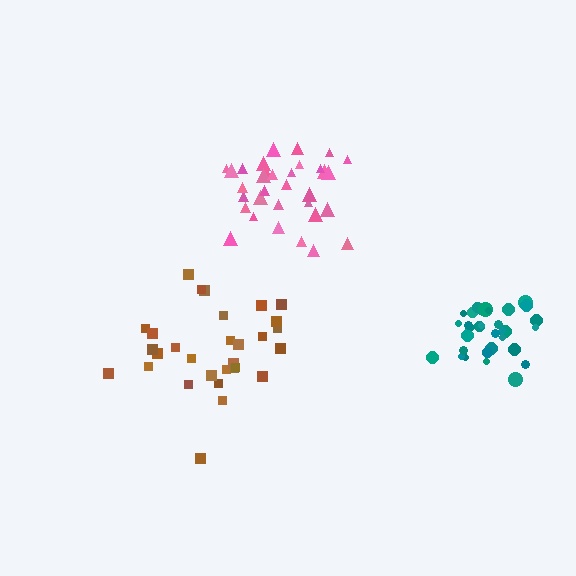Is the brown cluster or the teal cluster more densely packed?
Teal.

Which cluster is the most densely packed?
Teal.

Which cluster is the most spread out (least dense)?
Brown.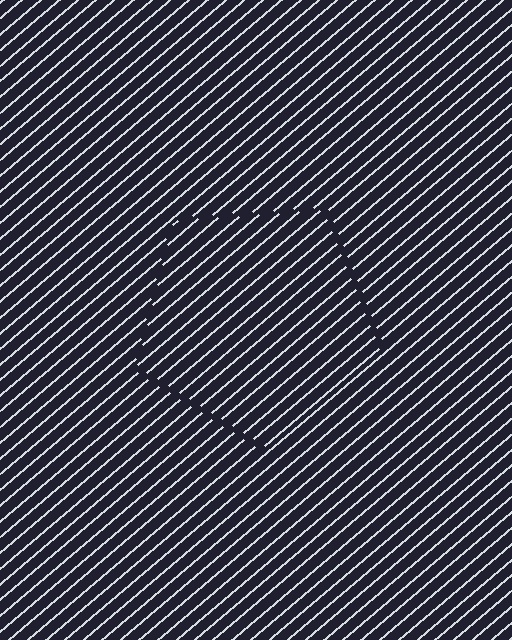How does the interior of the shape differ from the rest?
The interior of the shape contains the same grating, shifted by half a period — the contour is defined by the phase discontinuity where line-ends from the inner and outer gratings abut.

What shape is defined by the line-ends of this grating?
An illusory pentagon. The interior of the shape contains the same grating, shifted by half a period — the contour is defined by the phase discontinuity where line-ends from the inner and outer gratings abut.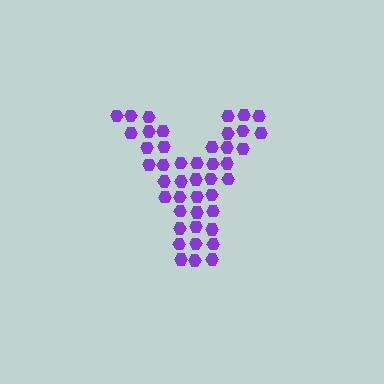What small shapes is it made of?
It is made of small hexagons.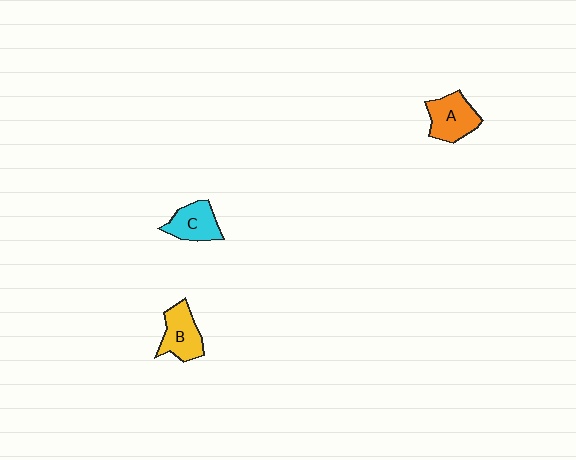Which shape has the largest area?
Shape A (orange).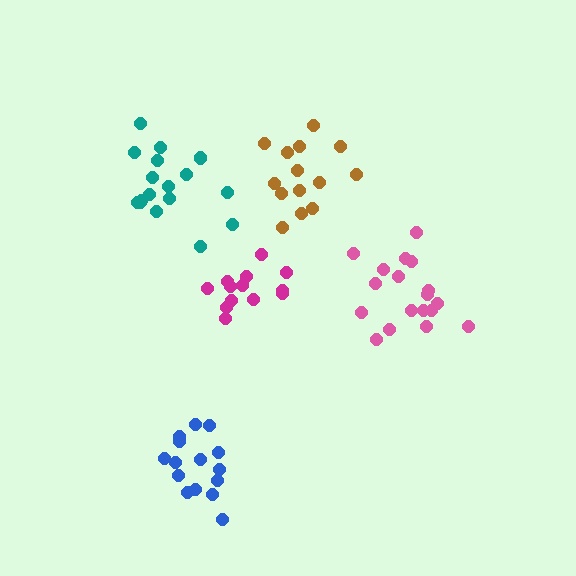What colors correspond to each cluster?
The clusters are colored: magenta, teal, pink, blue, brown.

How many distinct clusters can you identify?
There are 5 distinct clusters.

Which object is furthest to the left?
The teal cluster is leftmost.